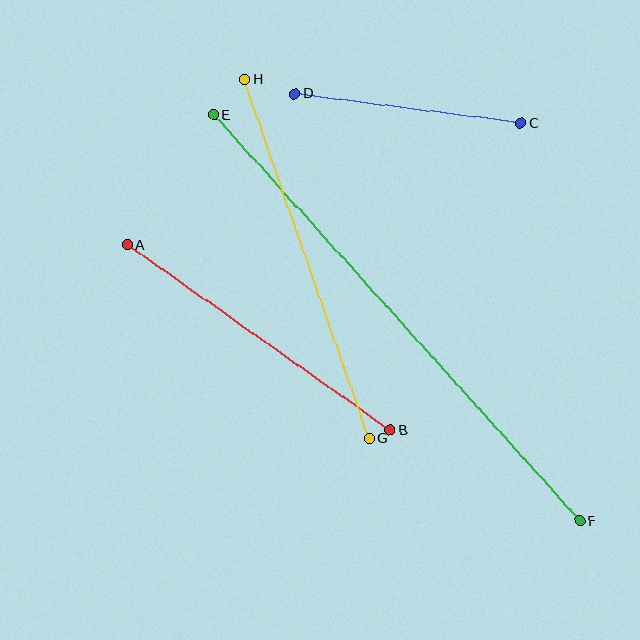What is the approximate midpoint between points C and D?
The midpoint is at approximately (408, 109) pixels.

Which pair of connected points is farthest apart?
Points E and F are farthest apart.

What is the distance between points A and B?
The distance is approximately 321 pixels.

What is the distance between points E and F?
The distance is approximately 547 pixels.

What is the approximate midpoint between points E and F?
The midpoint is at approximately (397, 318) pixels.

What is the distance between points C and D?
The distance is approximately 228 pixels.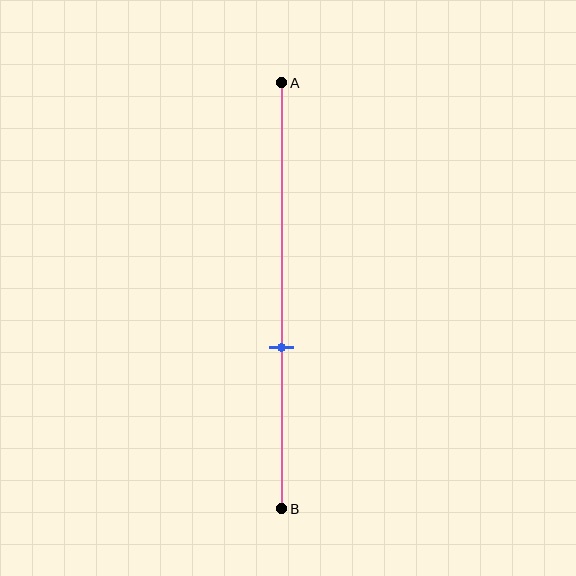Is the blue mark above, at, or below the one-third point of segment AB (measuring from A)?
The blue mark is below the one-third point of segment AB.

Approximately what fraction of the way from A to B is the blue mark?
The blue mark is approximately 60% of the way from A to B.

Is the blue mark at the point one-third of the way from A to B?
No, the mark is at about 60% from A, not at the 33% one-third point.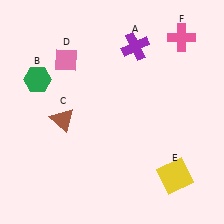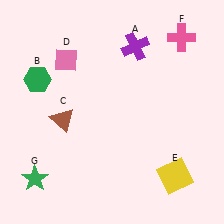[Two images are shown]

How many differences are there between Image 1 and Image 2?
There is 1 difference between the two images.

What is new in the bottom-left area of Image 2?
A green star (G) was added in the bottom-left area of Image 2.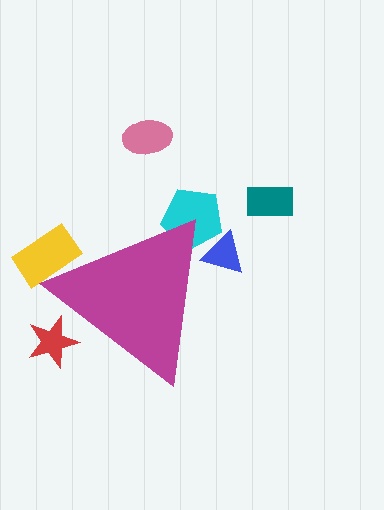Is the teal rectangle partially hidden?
No, the teal rectangle is fully visible.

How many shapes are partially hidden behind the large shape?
4 shapes are partially hidden.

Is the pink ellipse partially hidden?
No, the pink ellipse is fully visible.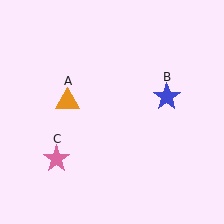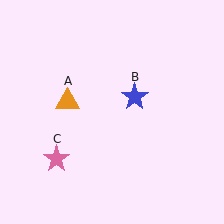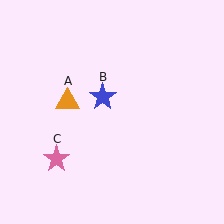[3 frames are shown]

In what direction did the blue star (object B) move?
The blue star (object B) moved left.